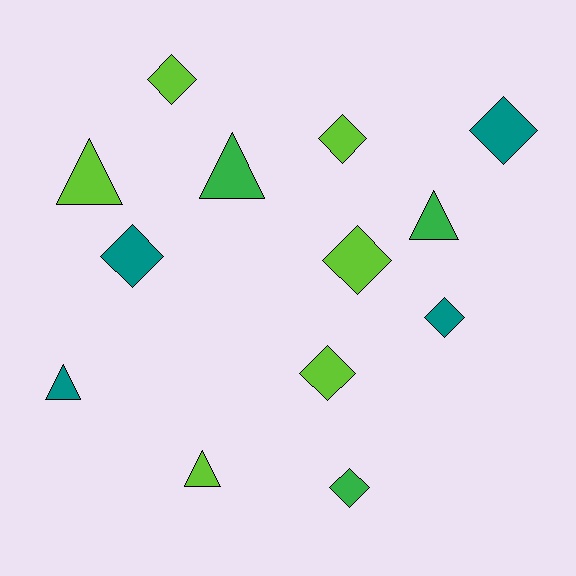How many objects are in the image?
There are 13 objects.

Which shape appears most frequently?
Diamond, with 8 objects.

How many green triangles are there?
There are 2 green triangles.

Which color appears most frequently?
Lime, with 6 objects.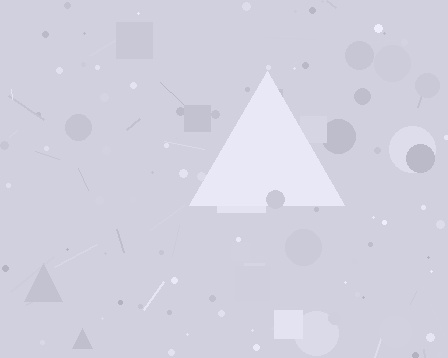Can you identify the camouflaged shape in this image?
The camouflaged shape is a triangle.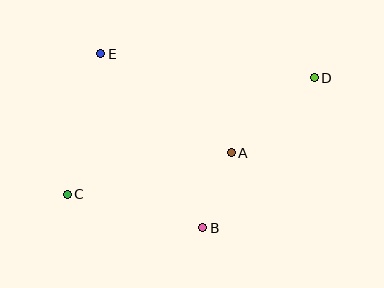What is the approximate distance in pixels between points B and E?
The distance between B and E is approximately 202 pixels.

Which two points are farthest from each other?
Points C and D are farthest from each other.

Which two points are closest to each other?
Points A and B are closest to each other.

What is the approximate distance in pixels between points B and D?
The distance between B and D is approximately 187 pixels.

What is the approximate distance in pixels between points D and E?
The distance between D and E is approximately 215 pixels.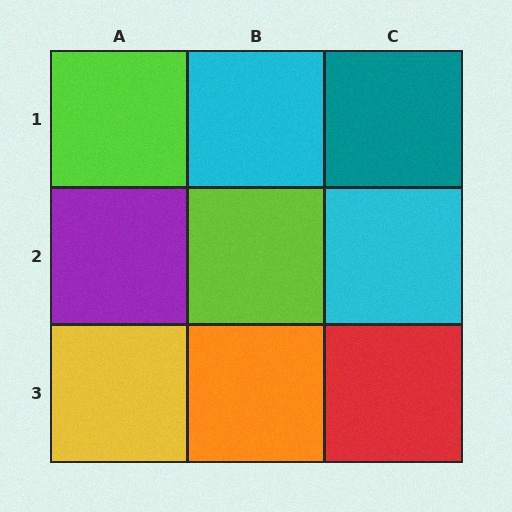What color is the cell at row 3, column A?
Yellow.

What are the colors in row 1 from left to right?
Lime, cyan, teal.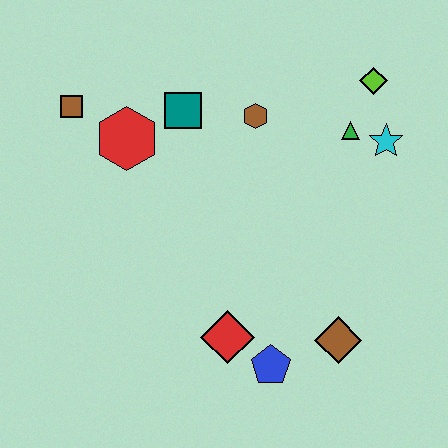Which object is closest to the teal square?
The red hexagon is closest to the teal square.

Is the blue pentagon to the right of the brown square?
Yes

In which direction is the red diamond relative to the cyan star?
The red diamond is below the cyan star.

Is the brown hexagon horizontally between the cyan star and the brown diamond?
No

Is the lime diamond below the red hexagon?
No